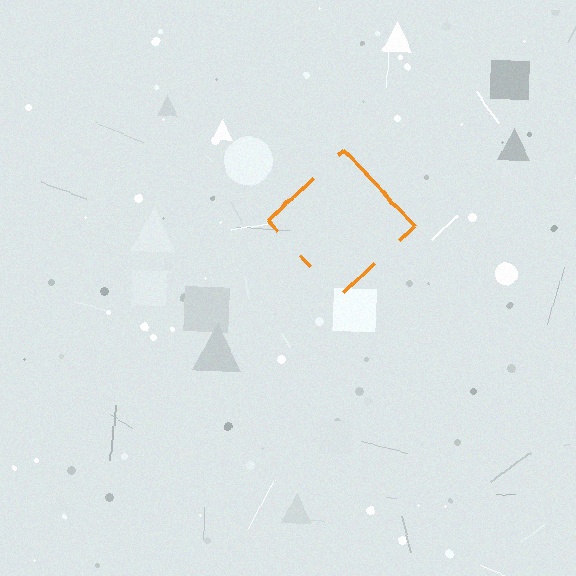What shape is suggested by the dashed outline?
The dashed outline suggests a diamond.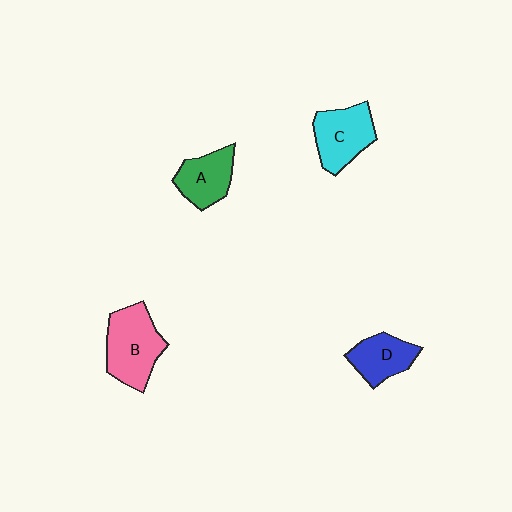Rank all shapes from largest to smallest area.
From largest to smallest: B (pink), C (cyan), A (green), D (blue).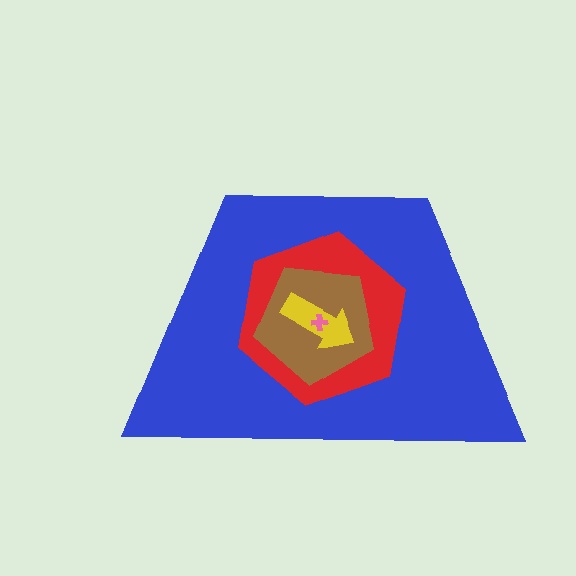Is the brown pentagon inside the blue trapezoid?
Yes.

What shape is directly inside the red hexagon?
The brown pentagon.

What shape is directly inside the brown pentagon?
The yellow arrow.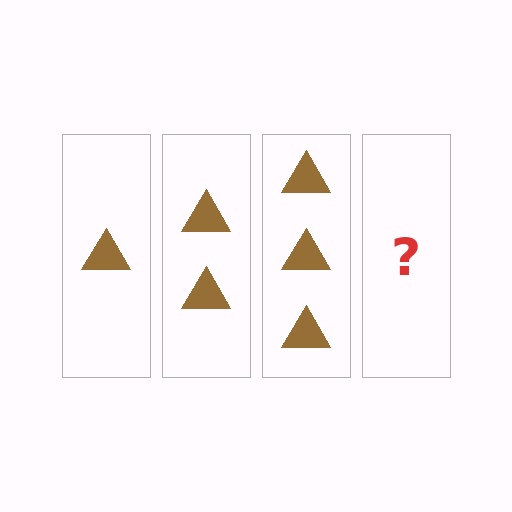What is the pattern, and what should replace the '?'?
The pattern is that each step adds one more triangle. The '?' should be 4 triangles.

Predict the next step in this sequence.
The next step is 4 triangles.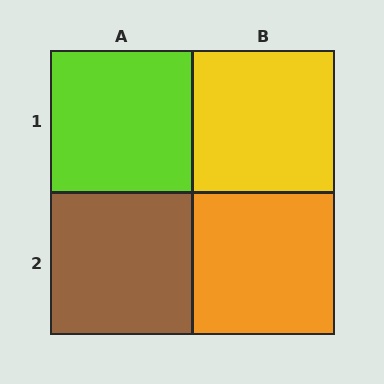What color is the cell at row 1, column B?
Yellow.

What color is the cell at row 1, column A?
Lime.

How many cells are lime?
1 cell is lime.